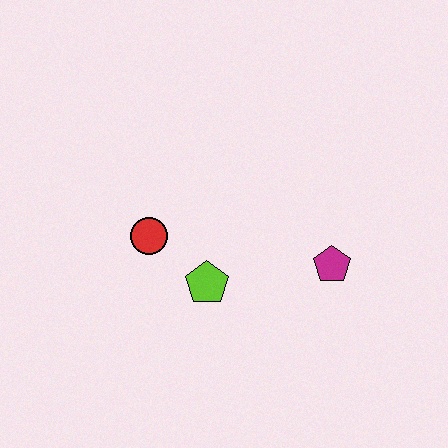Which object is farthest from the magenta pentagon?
The red circle is farthest from the magenta pentagon.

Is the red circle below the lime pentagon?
No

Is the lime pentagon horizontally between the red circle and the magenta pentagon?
Yes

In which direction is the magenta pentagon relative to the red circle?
The magenta pentagon is to the right of the red circle.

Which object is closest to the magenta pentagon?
The lime pentagon is closest to the magenta pentagon.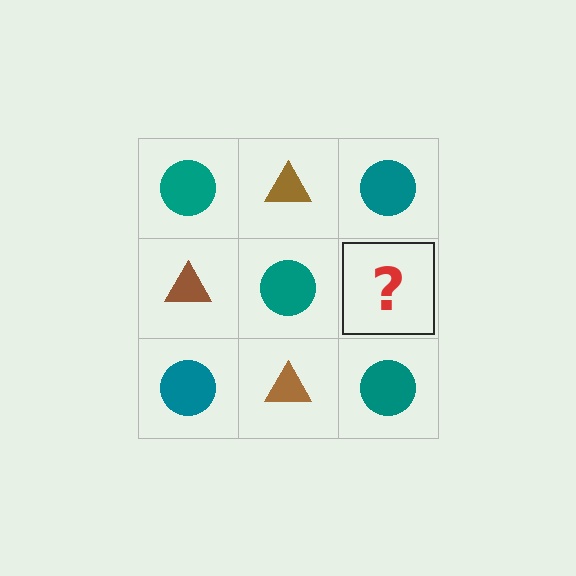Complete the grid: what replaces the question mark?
The question mark should be replaced with a brown triangle.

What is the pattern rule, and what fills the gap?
The rule is that it alternates teal circle and brown triangle in a checkerboard pattern. The gap should be filled with a brown triangle.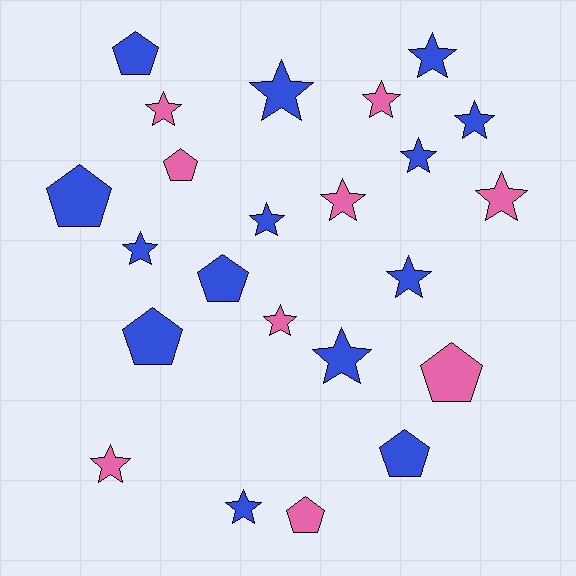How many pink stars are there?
There are 6 pink stars.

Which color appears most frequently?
Blue, with 14 objects.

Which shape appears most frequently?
Star, with 15 objects.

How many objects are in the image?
There are 23 objects.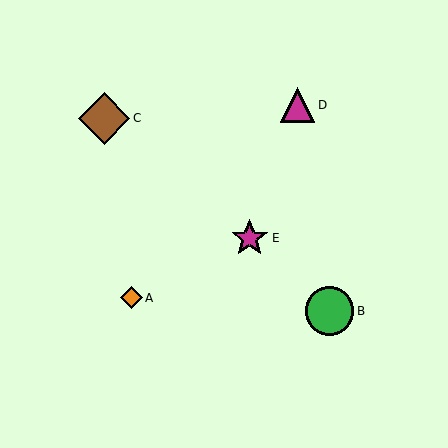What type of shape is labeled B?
Shape B is a green circle.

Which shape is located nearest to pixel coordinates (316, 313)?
The green circle (labeled B) at (330, 311) is nearest to that location.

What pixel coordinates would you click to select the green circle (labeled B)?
Click at (330, 311) to select the green circle B.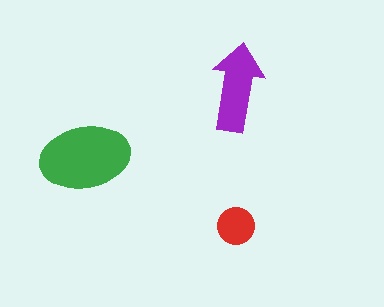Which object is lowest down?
The red circle is bottommost.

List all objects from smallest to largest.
The red circle, the purple arrow, the green ellipse.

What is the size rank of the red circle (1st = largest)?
3rd.